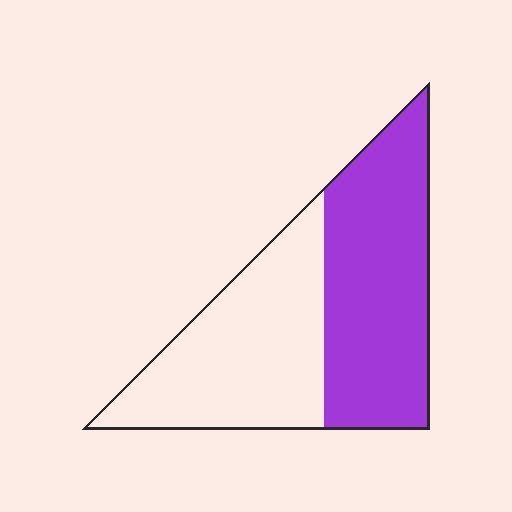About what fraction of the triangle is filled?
About one half (1/2).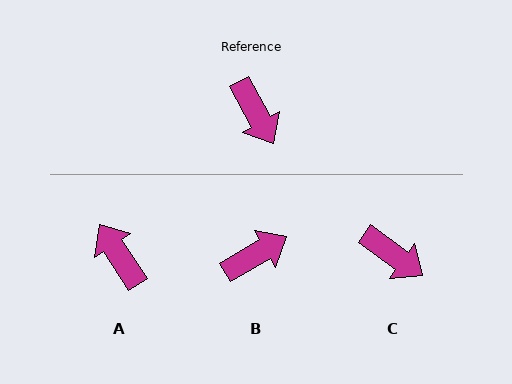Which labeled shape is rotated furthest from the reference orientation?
A, about 176 degrees away.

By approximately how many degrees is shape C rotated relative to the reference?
Approximately 25 degrees counter-clockwise.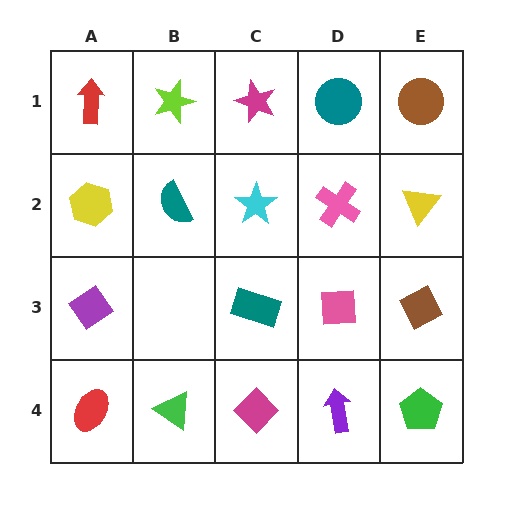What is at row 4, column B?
A green triangle.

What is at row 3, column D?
A pink square.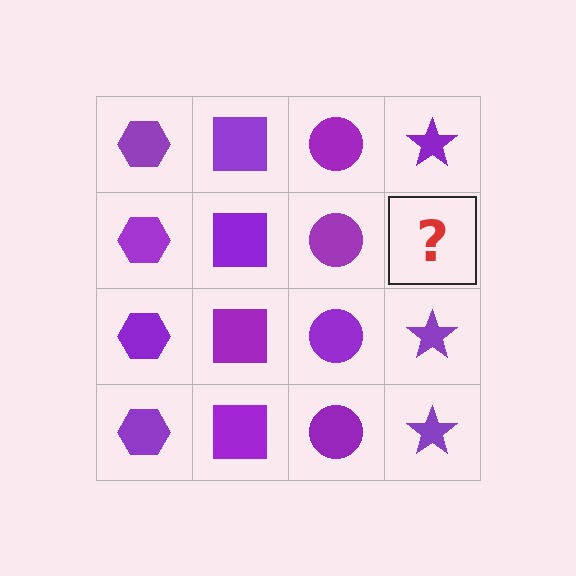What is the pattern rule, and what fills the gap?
The rule is that each column has a consistent shape. The gap should be filled with a purple star.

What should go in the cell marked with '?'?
The missing cell should contain a purple star.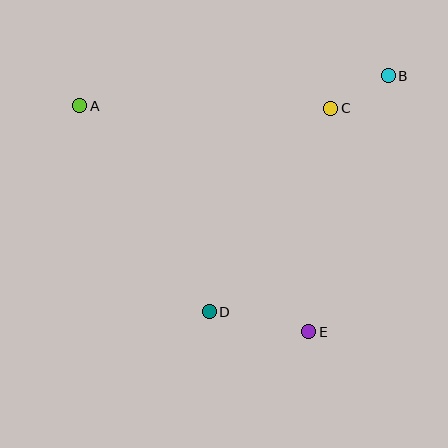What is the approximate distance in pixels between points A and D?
The distance between A and D is approximately 243 pixels.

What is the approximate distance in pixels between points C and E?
The distance between C and E is approximately 225 pixels.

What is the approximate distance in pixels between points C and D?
The distance between C and D is approximately 237 pixels.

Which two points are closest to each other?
Points B and C are closest to each other.